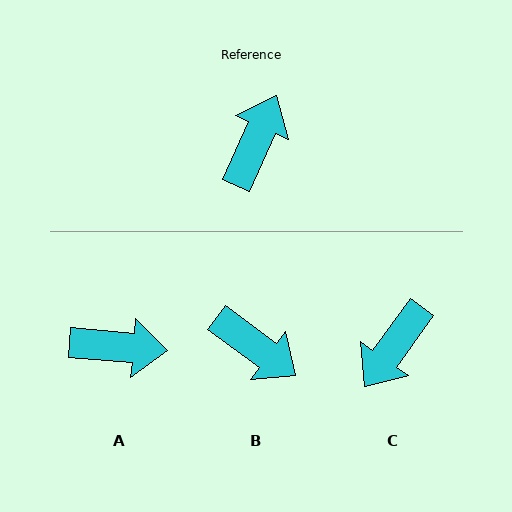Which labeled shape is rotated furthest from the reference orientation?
C, about 169 degrees away.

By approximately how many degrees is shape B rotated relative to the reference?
Approximately 102 degrees clockwise.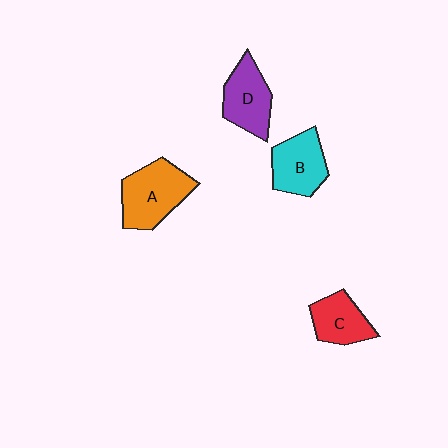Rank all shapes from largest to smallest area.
From largest to smallest: A (orange), B (cyan), D (purple), C (red).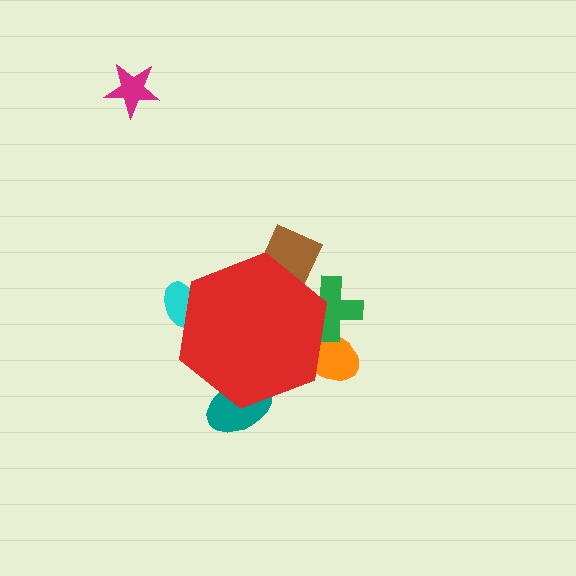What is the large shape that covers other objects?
A red hexagon.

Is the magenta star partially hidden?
No, the magenta star is fully visible.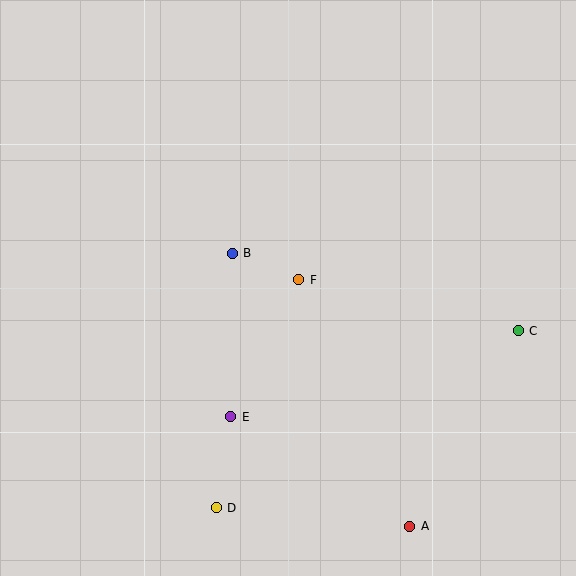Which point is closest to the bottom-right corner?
Point A is closest to the bottom-right corner.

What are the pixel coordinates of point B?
Point B is at (232, 253).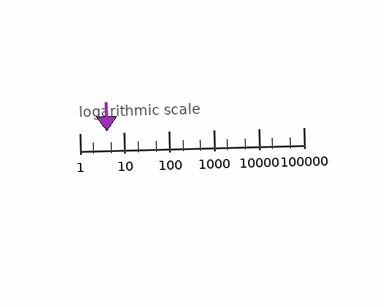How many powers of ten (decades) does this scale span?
The scale spans 5 decades, from 1 to 100000.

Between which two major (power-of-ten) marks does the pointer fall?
The pointer is between 1 and 10.